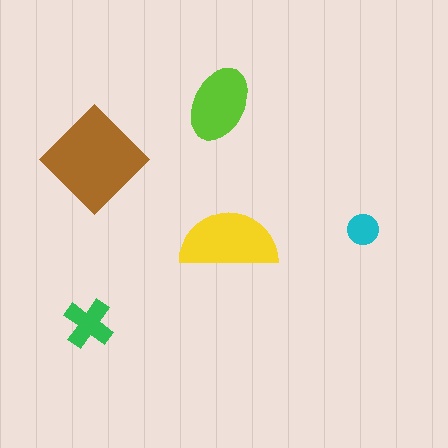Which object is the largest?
The brown diamond.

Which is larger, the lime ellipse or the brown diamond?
The brown diamond.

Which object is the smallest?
The cyan circle.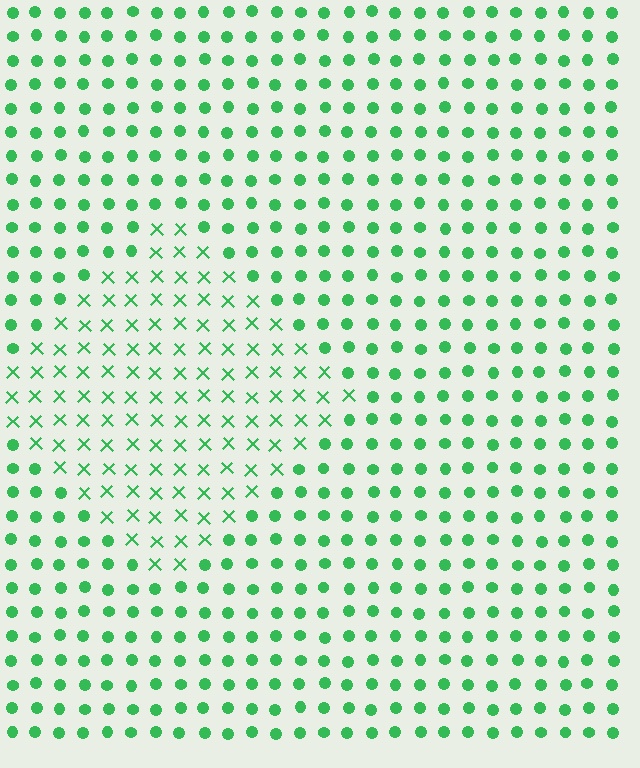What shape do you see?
I see a diamond.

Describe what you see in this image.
The image is filled with small green elements arranged in a uniform grid. A diamond-shaped region contains X marks, while the surrounding area contains circles. The boundary is defined purely by the change in element shape.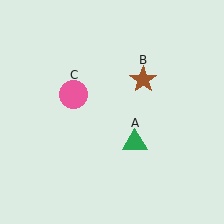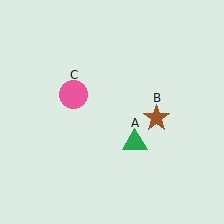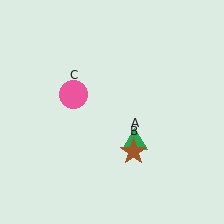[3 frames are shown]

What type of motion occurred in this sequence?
The brown star (object B) rotated clockwise around the center of the scene.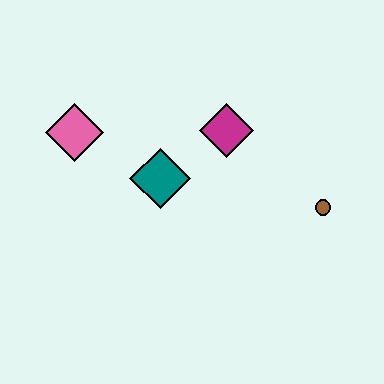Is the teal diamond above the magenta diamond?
No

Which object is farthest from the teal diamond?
The brown circle is farthest from the teal diamond.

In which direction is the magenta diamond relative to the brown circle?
The magenta diamond is to the left of the brown circle.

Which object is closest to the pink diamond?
The teal diamond is closest to the pink diamond.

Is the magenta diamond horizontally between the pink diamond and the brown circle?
Yes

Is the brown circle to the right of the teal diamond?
Yes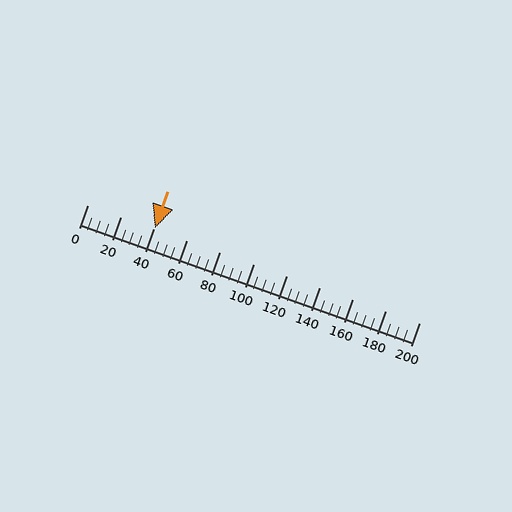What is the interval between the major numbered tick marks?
The major tick marks are spaced 20 units apart.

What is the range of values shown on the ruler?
The ruler shows values from 0 to 200.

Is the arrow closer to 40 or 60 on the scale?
The arrow is closer to 40.